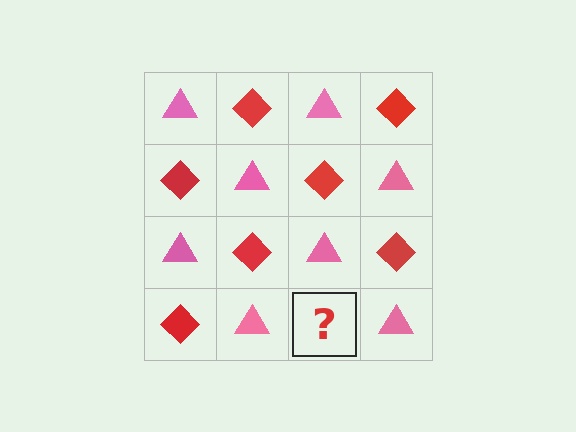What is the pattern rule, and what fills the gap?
The rule is that it alternates pink triangle and red diamond in a checkerboard pattern. The gap should be filled with a red diamond.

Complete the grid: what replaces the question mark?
The question mark should be replaced with a red diamond.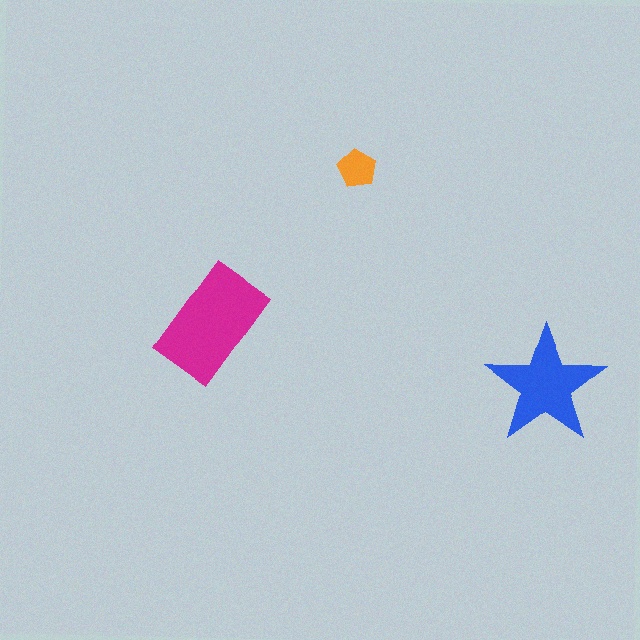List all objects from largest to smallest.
The magenta rectangle, the blue star, the orange pentagon.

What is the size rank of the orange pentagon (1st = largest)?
3rd.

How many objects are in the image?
There are 3 objects in the image.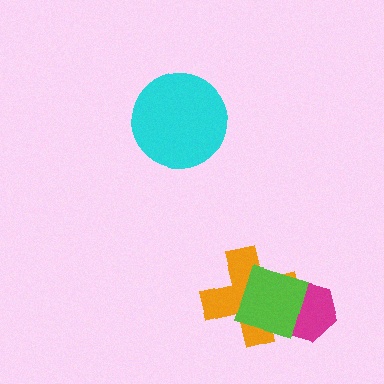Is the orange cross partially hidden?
Yes, it is partially covered by another shape.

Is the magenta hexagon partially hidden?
Yes, it is partially covered by another shape.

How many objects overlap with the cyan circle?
0 objects overlap with the cyan circle.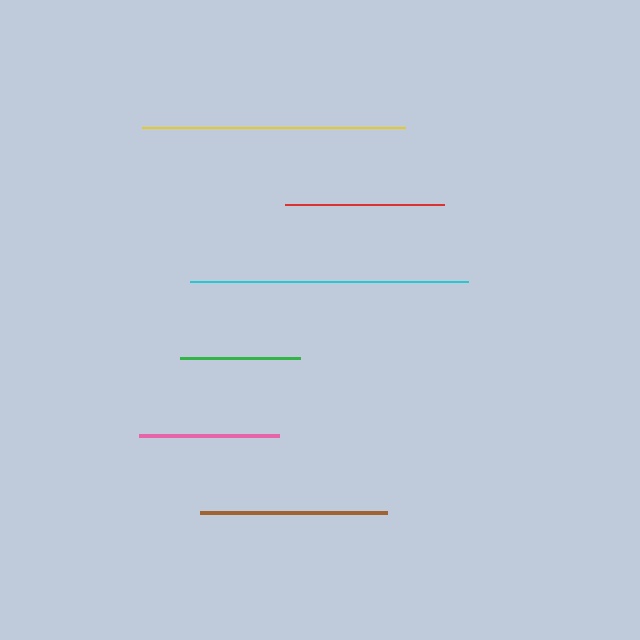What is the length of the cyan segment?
The cyan segment is approximately 278 pixels long.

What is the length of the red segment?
The red segment is approximately 159 pixels long.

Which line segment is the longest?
The cyan line is the longest at approximately 278 pixels.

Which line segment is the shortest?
The green line is the shortest at approximately 120 pixels.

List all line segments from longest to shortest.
From longest to shortest: cyan, yellow, brown, red, pink, green.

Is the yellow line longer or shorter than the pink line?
The yellow line is longer than the pink line.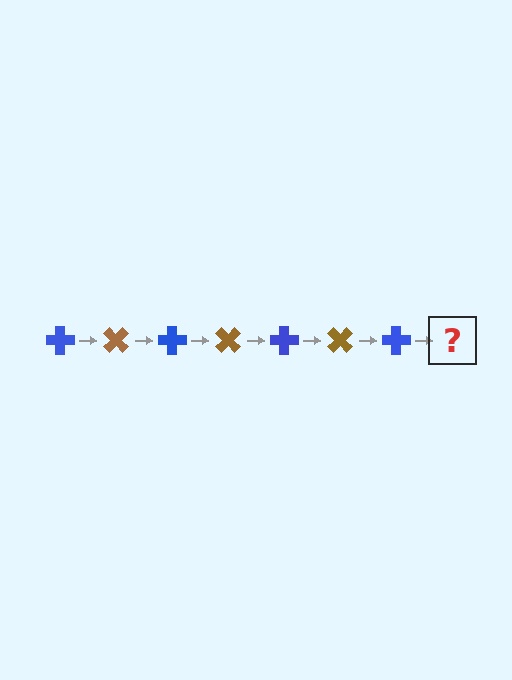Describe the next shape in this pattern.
It should be a brown cross, rotated 315 degrees from the start.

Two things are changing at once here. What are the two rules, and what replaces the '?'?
The two rules are that it rotates 45 degrees each step and the color cycles through blue and brown. The '?' should be a brown cross, rotated 315 degrees from the start.